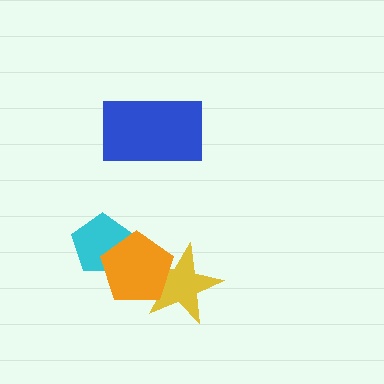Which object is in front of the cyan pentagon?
The orange pentagon is in front of the cyan pentagon.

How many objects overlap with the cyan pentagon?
1 object overlaps with the cyan pentagon.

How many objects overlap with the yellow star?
1 object overlaps with the yellow star.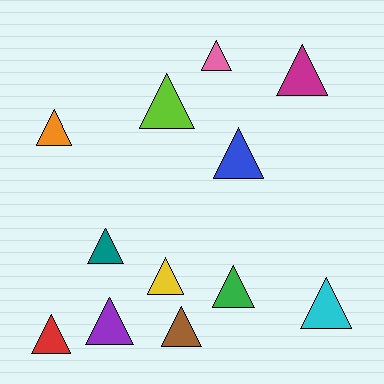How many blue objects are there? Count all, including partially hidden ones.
There is 1 blue object.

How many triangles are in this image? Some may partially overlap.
There are 12 triangles.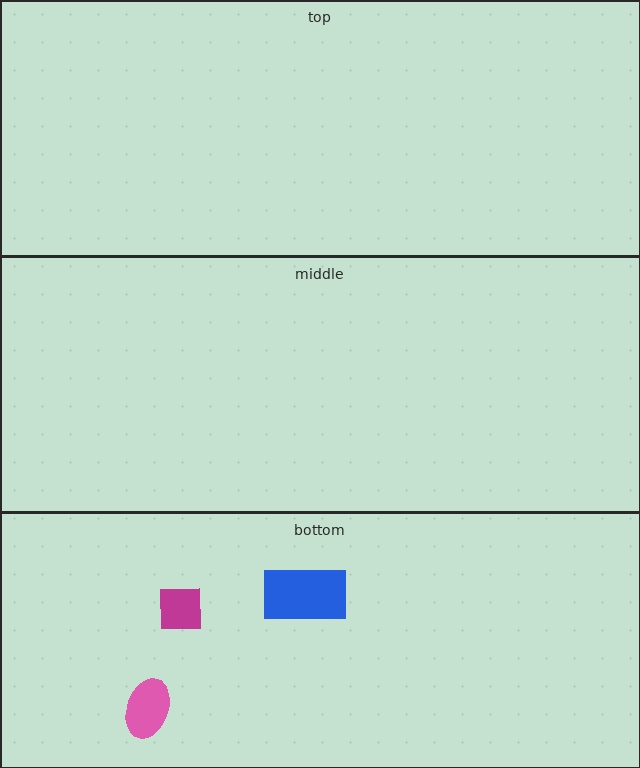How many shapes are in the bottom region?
3.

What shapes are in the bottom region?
The pink ellipse, the magenta square, the blue rectangle.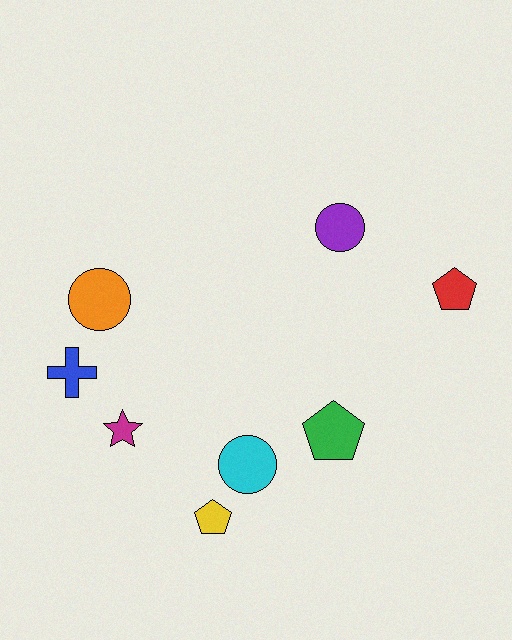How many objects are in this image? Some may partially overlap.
There are 8 objects.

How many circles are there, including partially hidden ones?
There are 3 circles.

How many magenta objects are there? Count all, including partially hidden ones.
There is 1 magenta object.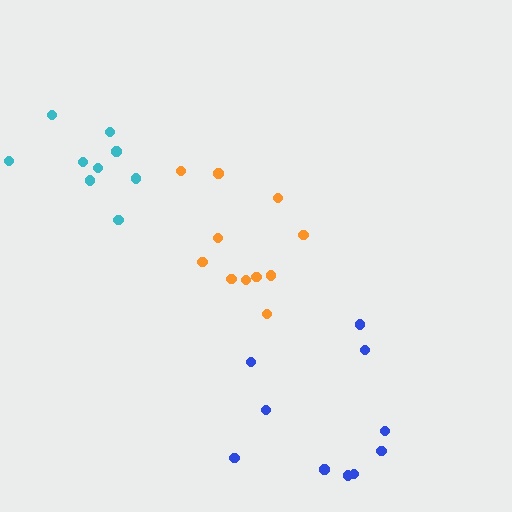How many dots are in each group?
Group 1: 11 dots, Group 2: 10 dots, Group 3: 9 dots (30 total).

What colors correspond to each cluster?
The clusters are colored: orange, blue, cyan.